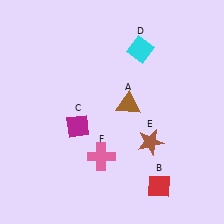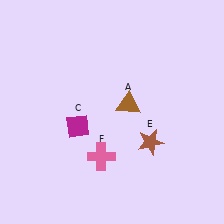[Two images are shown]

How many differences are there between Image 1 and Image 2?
There are 2 differences between the two images.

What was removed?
The cyan diamond (D), the red diamond (B) were removed in Image 2.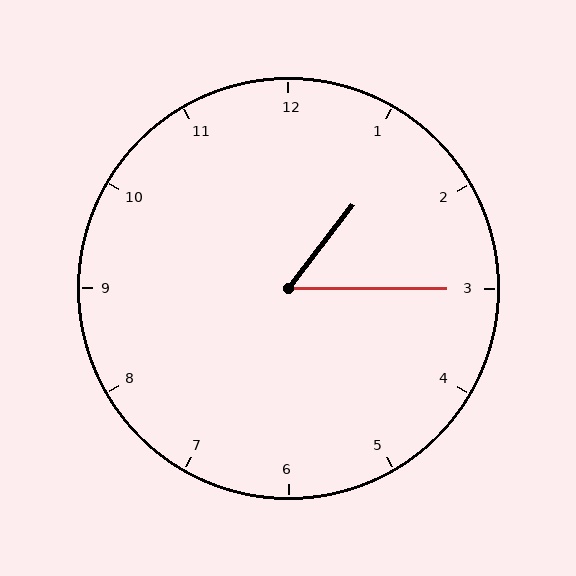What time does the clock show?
1:15.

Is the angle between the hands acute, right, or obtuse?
It is acute.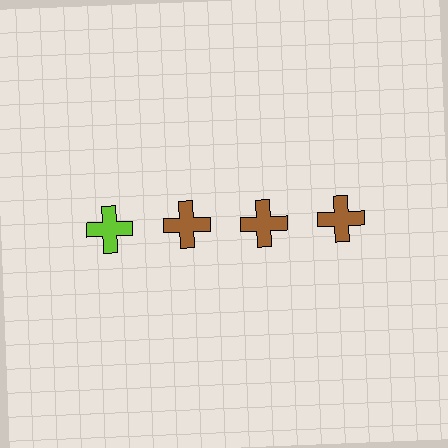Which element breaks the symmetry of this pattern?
The lime cross in the top row, leftmost column breaks the symmetry. All other shapes are brown crosses.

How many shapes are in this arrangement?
There are 4 shapes arranged in a grid pattern.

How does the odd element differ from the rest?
It has a different color: lime instead of brown.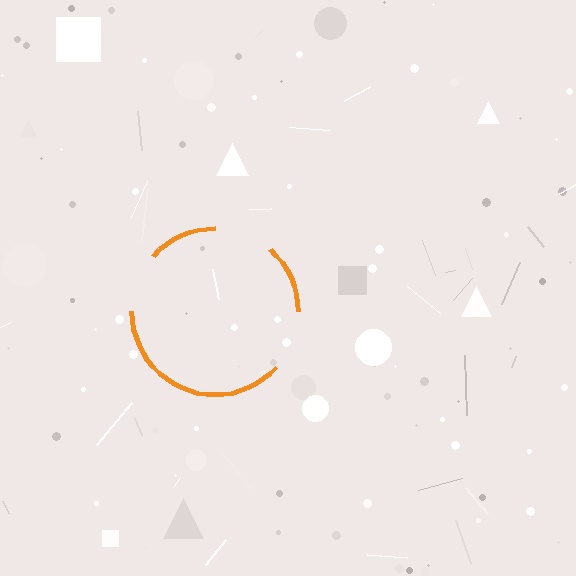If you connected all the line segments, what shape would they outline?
They would outline a circle.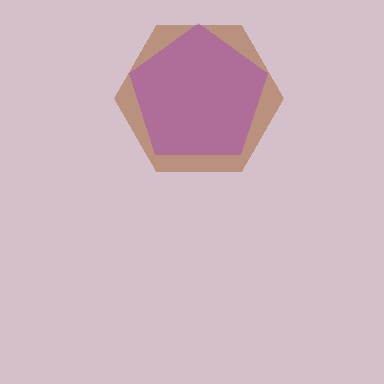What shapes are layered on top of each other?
The layered shapes are: a brown hexagon, a purple pentagon.